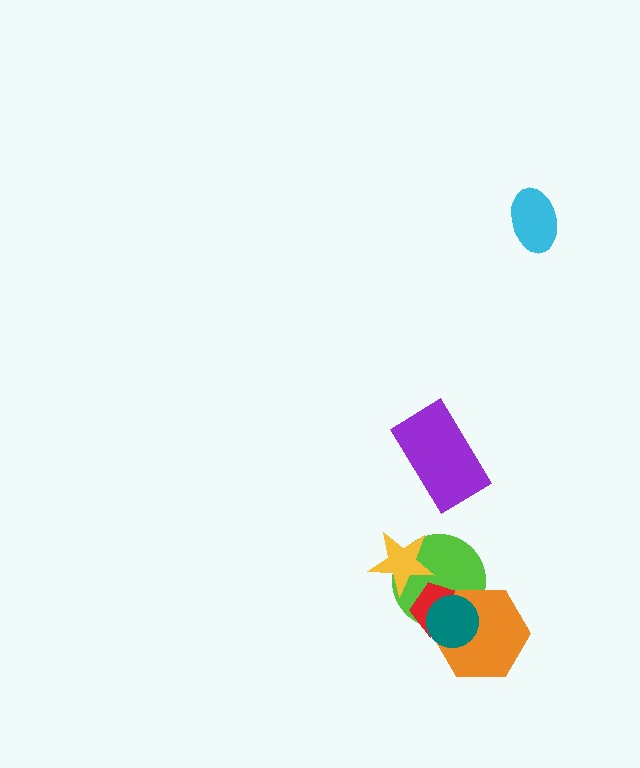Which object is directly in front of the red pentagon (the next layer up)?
The orange hexagon is directly in front of the red pentagon.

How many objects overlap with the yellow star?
1 object overlaps with the yellow star.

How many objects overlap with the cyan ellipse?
0 objects overlap with the cyan ellipse.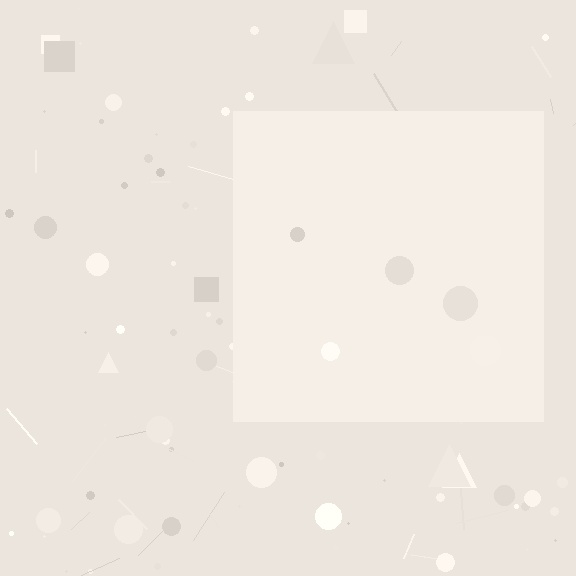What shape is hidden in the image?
A square is hidden in the image.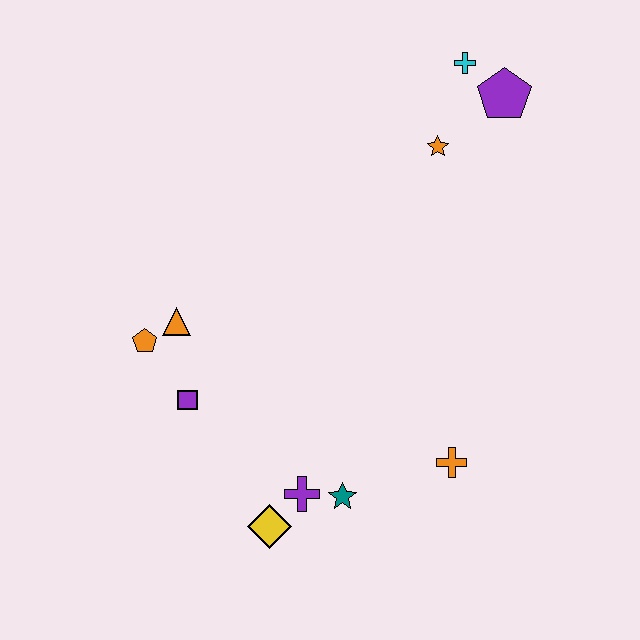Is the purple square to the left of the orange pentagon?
No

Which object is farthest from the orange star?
The yellow diamond is farthest from the orange star.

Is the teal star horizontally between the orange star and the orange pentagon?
Yes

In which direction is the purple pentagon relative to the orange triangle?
The purple pentagon is to the right of the orange triangle.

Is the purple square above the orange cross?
Yes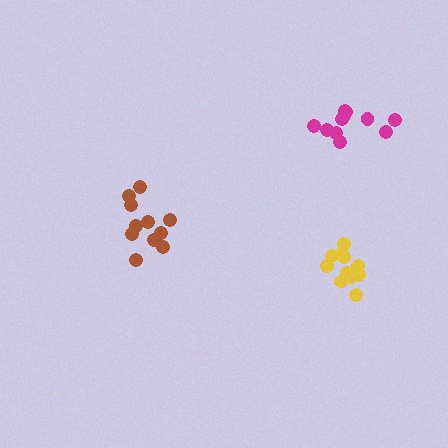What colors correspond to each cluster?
The clusters are colored: brown, magenta, yellow.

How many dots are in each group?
Group 1: 11 dots, Group 2: 11 dots, Group 3: 11 dots (33 total).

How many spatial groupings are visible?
There are 3 spatial groupings.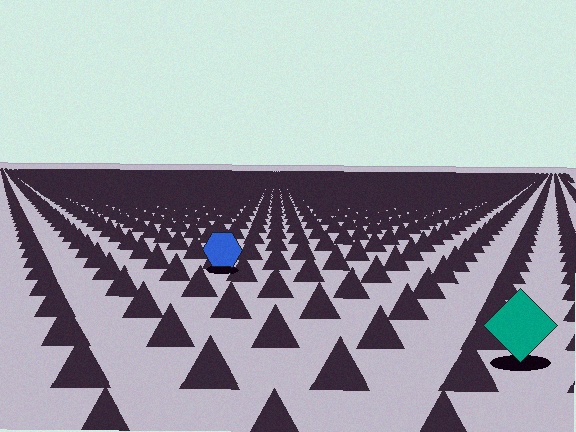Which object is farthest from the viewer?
The blue hexagon is farthest from the viewer. It appears smaller and the ground texture around it is denser.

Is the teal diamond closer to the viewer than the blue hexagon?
Yes. The teal diamond is closer — you can tell from the texture gradient: the ground texture is coarser near it.